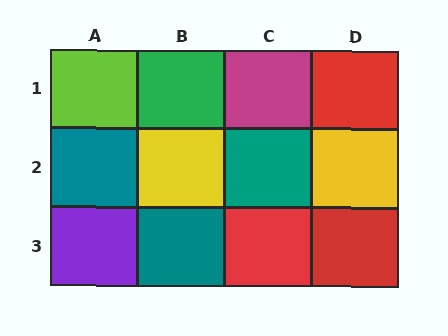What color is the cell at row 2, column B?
Yellow.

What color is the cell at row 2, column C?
Teal.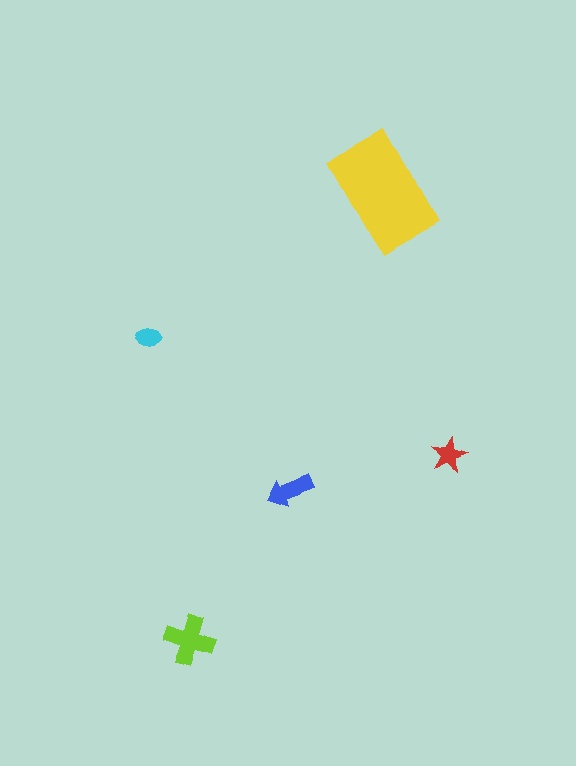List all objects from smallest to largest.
The cyan ellipse, the red star, the blue arrow, the lime cross, the yellow rectangle.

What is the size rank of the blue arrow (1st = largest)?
3rd.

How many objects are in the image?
There are 5 objects in the image.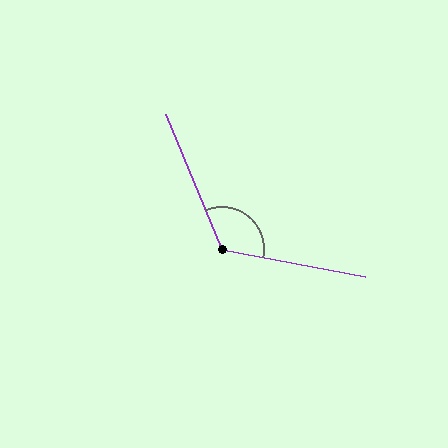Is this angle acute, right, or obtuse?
It is obtuse.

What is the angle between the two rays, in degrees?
Approximately 123 degrees.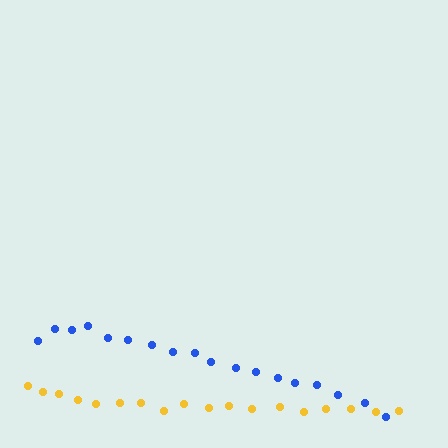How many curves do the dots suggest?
There are 2 distinct paths.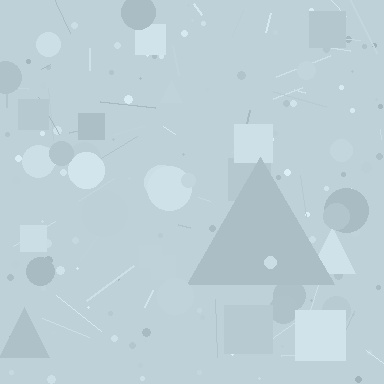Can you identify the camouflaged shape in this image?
The camouflaged shape is a triangle.